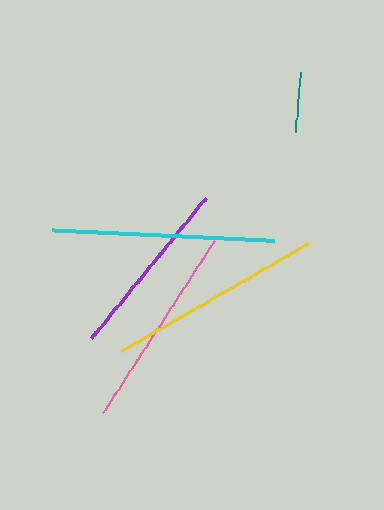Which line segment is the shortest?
The teal line is the shortest at approximately 60 pixels.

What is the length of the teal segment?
The teal segment is approximately 60 pixels long.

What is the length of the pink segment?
The pink segment is approximately 205 pixels long.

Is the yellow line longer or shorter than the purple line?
The yellow line is longer than the purple line.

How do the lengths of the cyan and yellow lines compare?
The cyan and yellow lines are approximately the same length.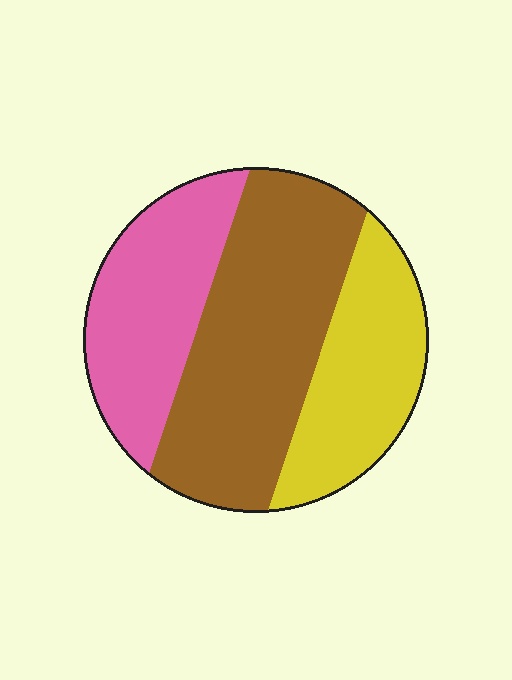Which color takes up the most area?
Brown, at roughly 45%.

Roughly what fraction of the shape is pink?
Pink covers 29% of the shape.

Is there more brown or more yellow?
Brown.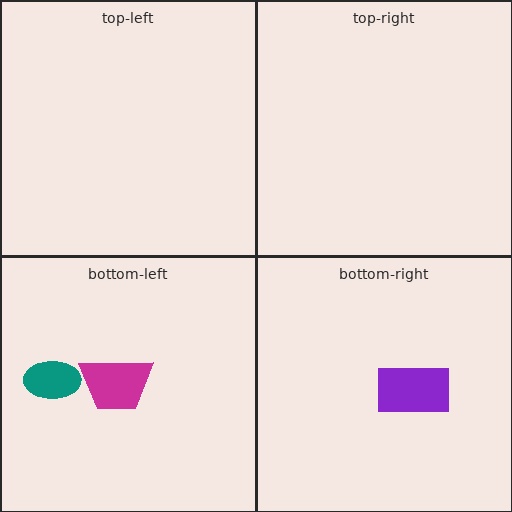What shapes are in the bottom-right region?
The purple rectangle.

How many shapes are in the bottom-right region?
1.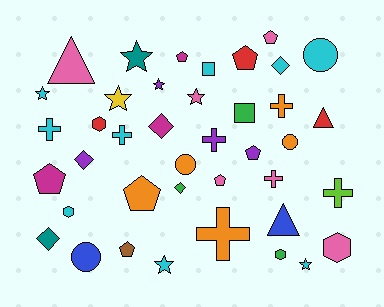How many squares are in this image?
There are 2 squares.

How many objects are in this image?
There are 40 objects.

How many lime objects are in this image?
There is 1 lime object.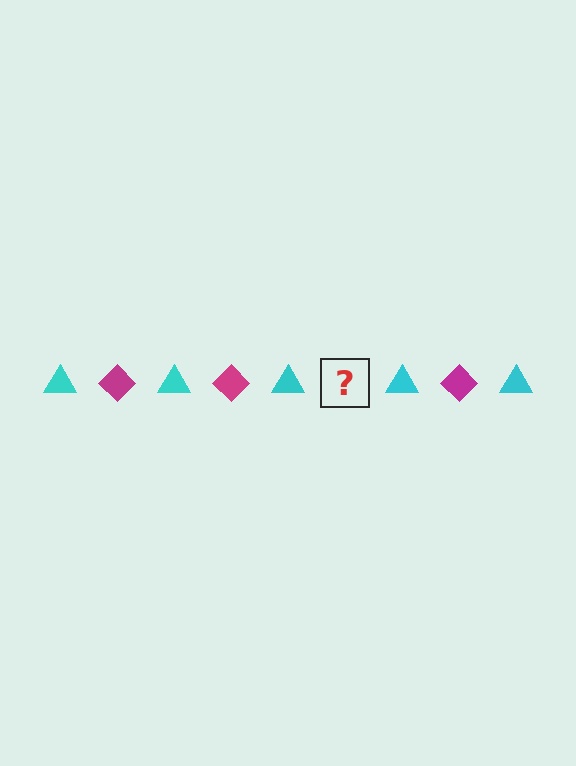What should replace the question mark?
The question mark should be replaced with a magenta diamond.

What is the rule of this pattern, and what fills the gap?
The rule is that the pattern alternates between cyan triangle and magenta diamond. The gap should be filled with a magenta diamond.